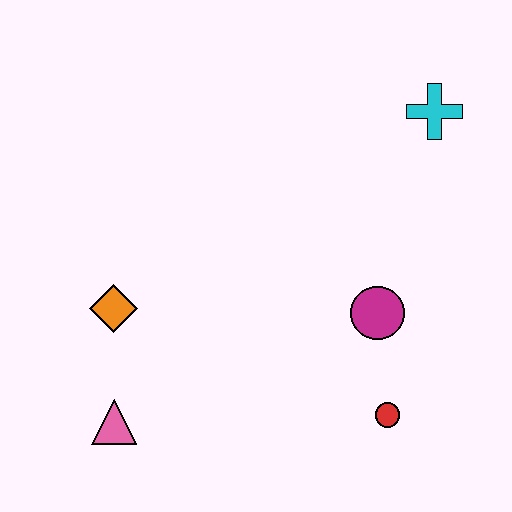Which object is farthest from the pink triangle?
The cyan cross is farthest from the pink triangle.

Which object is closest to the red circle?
The magenta circle is closest to the red circle.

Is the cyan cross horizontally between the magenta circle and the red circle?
No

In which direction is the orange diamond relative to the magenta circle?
The orange diamond is to the left of the magenta circle.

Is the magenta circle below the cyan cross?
Yes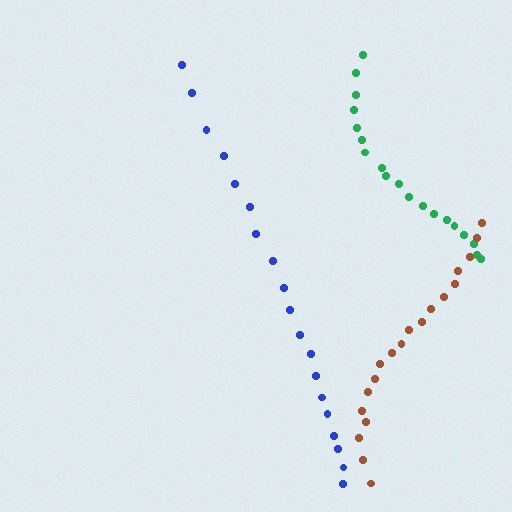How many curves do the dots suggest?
There are 3 distinct paths.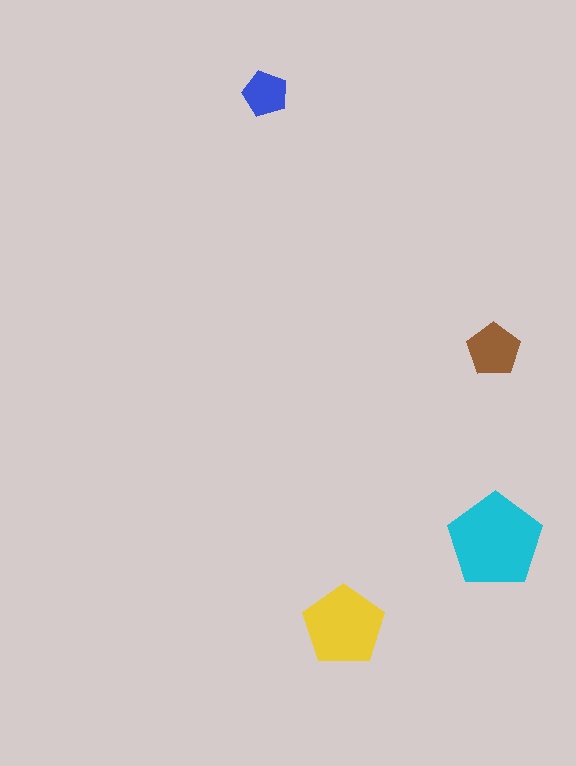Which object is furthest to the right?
The cyan pentagon is rightmost.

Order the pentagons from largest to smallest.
the cyan one, the yellow one, the brown one, the blue one.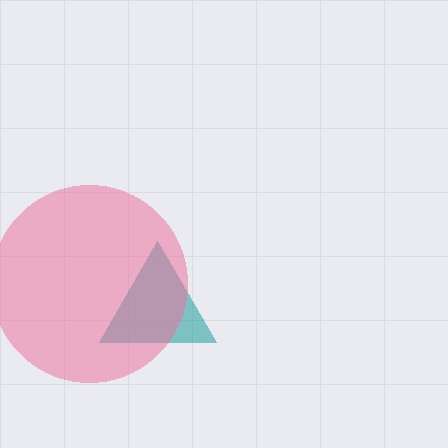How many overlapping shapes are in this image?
There are 2 overlapping shapes in the image.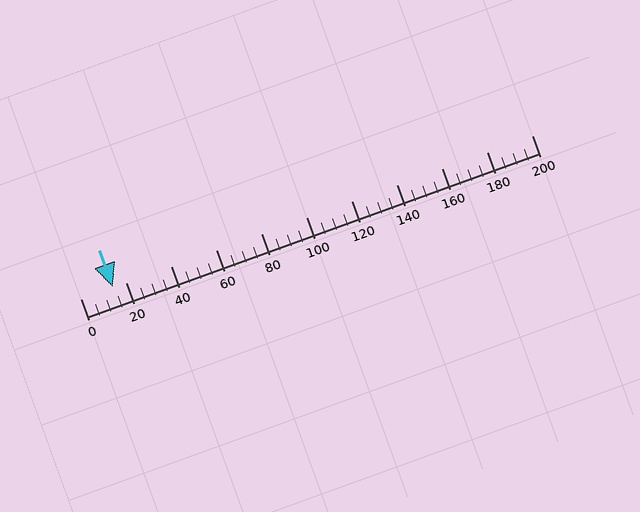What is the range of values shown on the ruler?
The ruler shows values from 0 to 200.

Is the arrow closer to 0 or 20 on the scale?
The arrow is closer to 20.